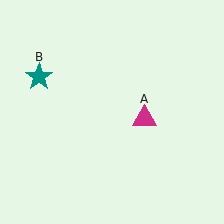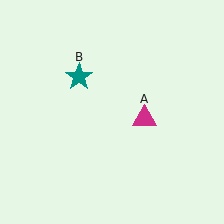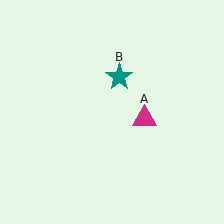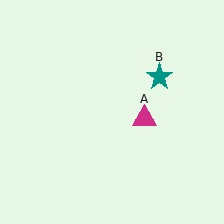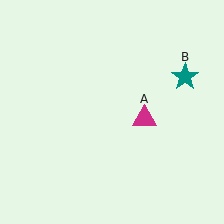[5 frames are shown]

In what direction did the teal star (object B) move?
The teal star (object B) moved right.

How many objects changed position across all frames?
1 object changed position: teal star (object B).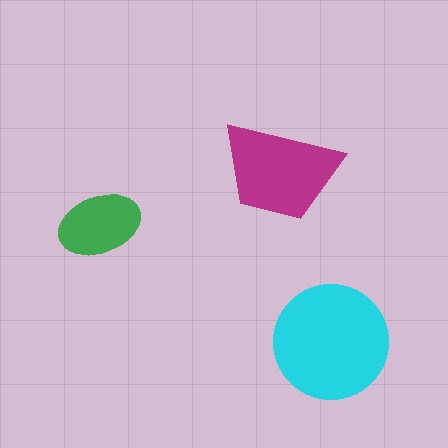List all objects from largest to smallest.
The cyan circle, the magenta trapezoid, the green ellipse.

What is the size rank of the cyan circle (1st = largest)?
1st.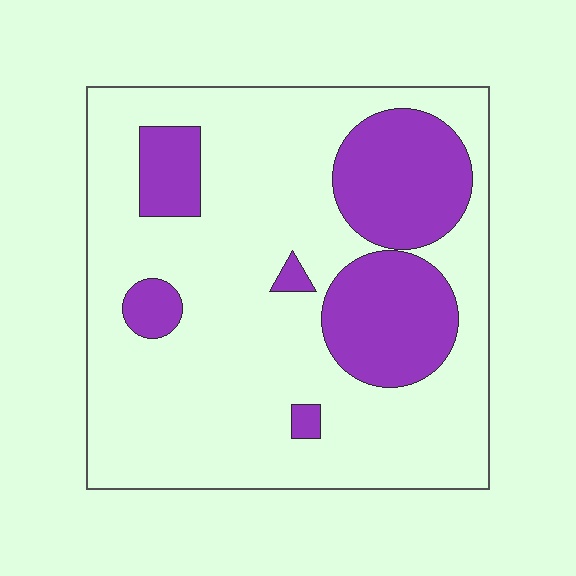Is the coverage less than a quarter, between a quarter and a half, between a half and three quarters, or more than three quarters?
Between a quarter and a half.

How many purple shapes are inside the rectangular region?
6.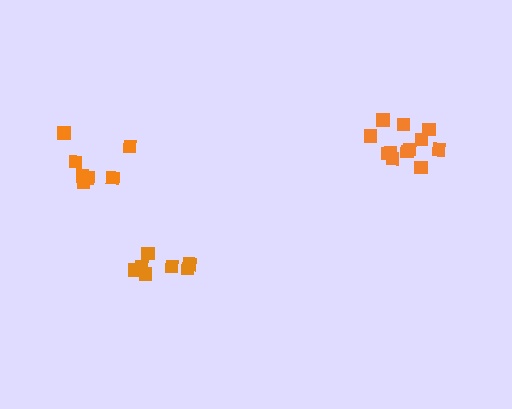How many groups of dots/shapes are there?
There are 3 groups.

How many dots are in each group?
Group 1: 7 dots, Group 2: 12 dots, Group 3: 7 dots (26 total).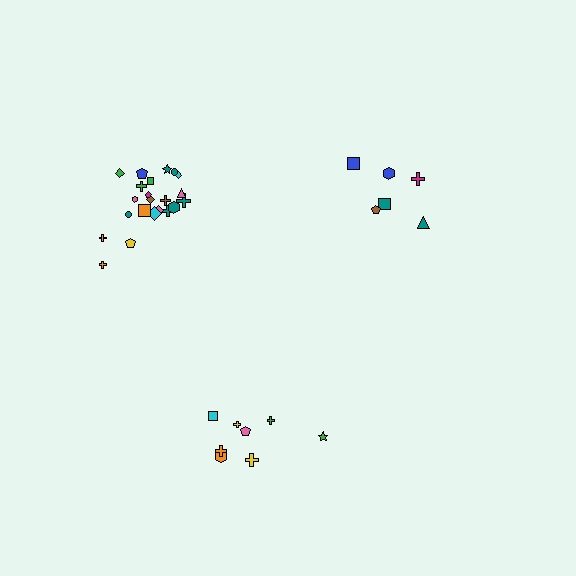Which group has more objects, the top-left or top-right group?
The top-left group.